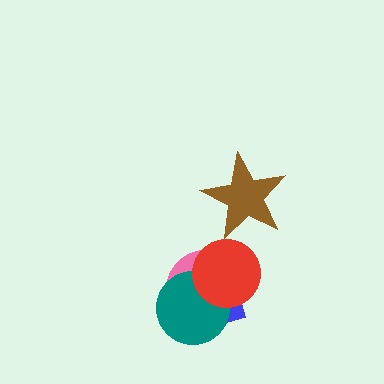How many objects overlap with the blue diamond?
3 objects overlap with the blue diamond.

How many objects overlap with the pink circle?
3 objects overlap with the pink circle.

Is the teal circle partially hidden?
Yes, it is partially covered by another shape.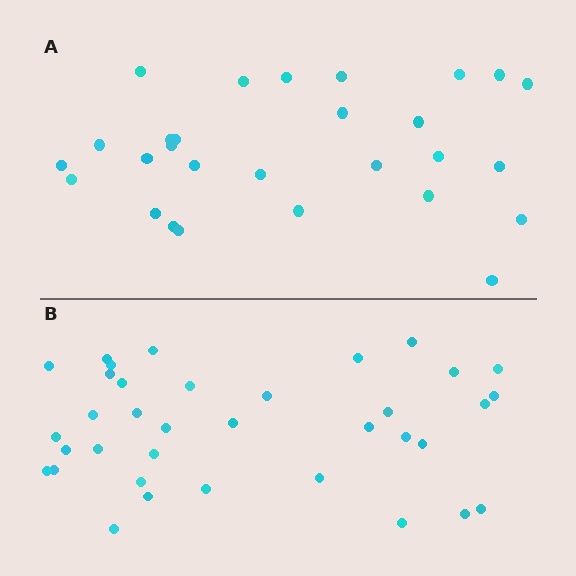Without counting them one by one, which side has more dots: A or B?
Region B (the bottom region) has more dots.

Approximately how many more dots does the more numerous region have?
Region B has roughly 8 or so more dots than region A.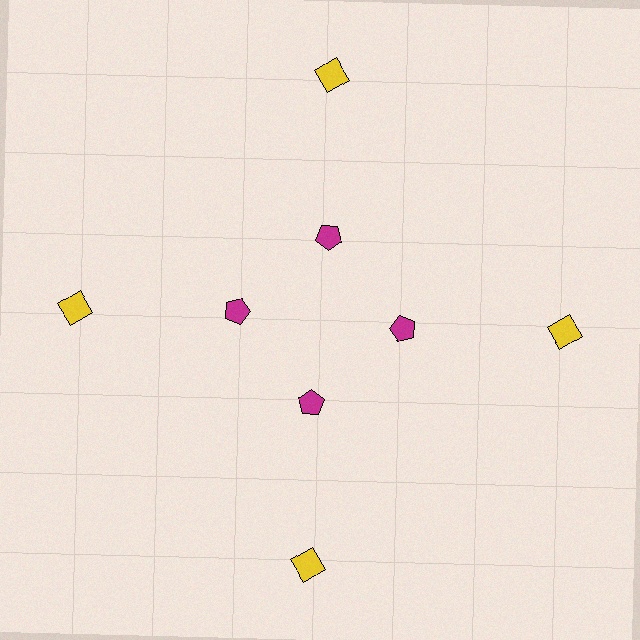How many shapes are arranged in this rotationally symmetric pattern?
There are 8 shapes, arranged in 4 groups of 2.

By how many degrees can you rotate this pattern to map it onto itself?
The pattern maps onto itself every 90 degrees of rotation.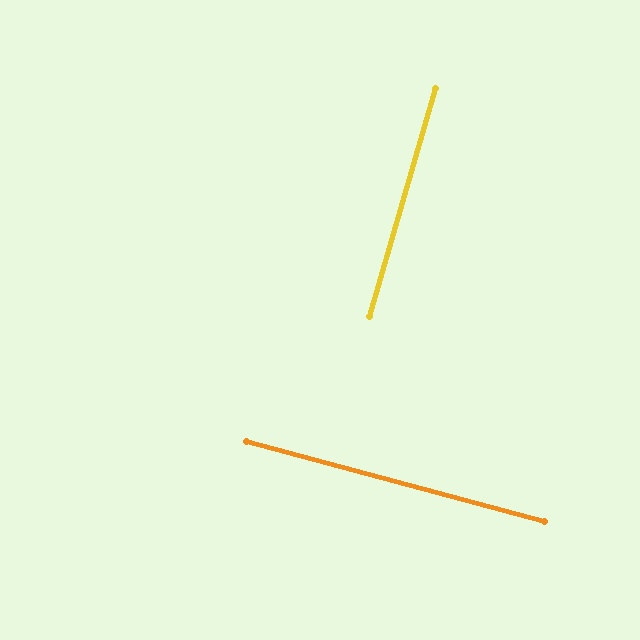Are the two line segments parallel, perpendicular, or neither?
Perpendicular — they meet at approximately 89°.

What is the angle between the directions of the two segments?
Approximately 89 degrees.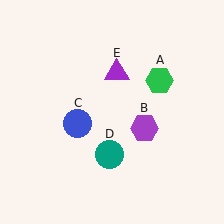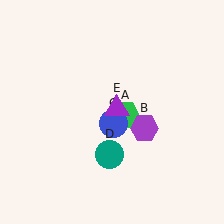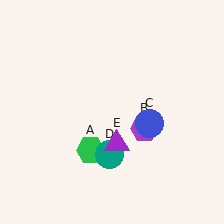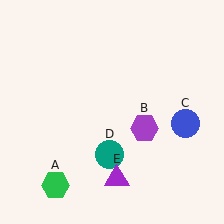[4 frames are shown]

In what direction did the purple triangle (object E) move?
The purple triangle (object E) moved down.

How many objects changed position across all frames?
3 objects changed position: green hexagon (object A), blue circle (object C), purple triangle (object E).